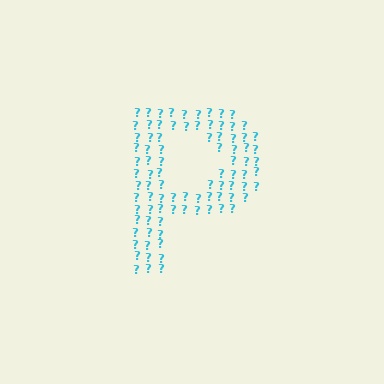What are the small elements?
The small elements are question marks.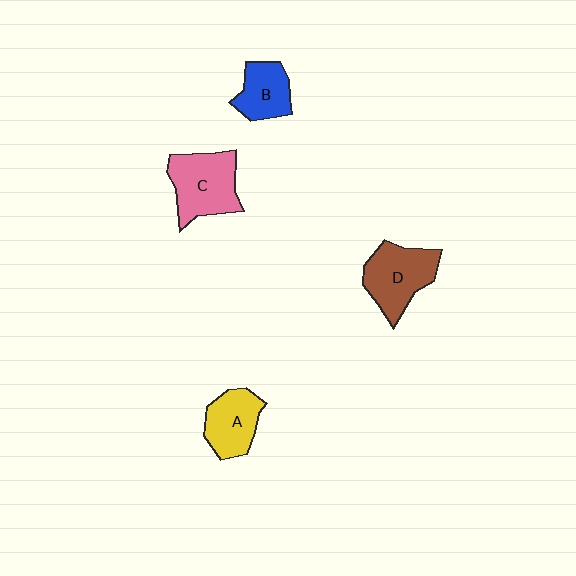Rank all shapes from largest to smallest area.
From largest to smallest: C (pink), D (brown), A (yellow), B (blue).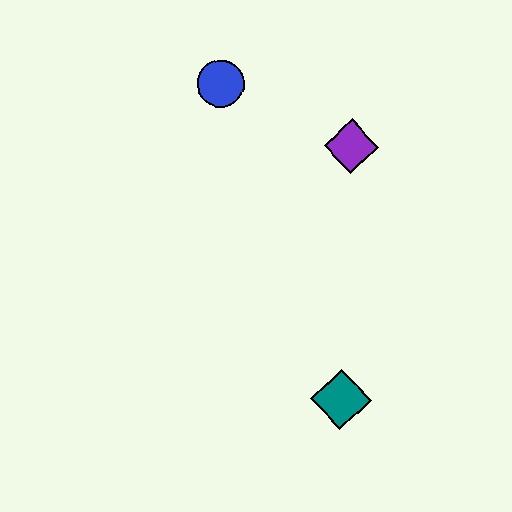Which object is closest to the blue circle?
The purple diamond is closest to the blue circle.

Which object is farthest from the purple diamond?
The teal diamond is farthest from the purple diamond.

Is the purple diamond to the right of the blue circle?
Yes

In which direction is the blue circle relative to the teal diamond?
The blue circle is above the teal diamond.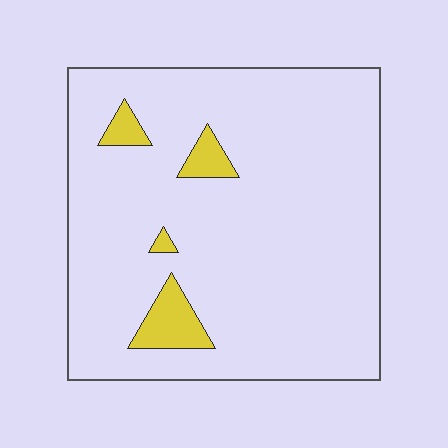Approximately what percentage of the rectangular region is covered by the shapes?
Approximately 5%.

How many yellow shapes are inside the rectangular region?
4.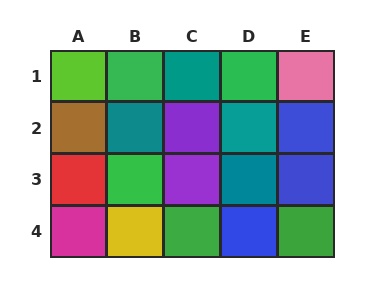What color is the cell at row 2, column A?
Brown.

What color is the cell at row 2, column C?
Purple.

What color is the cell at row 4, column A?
Magenta.